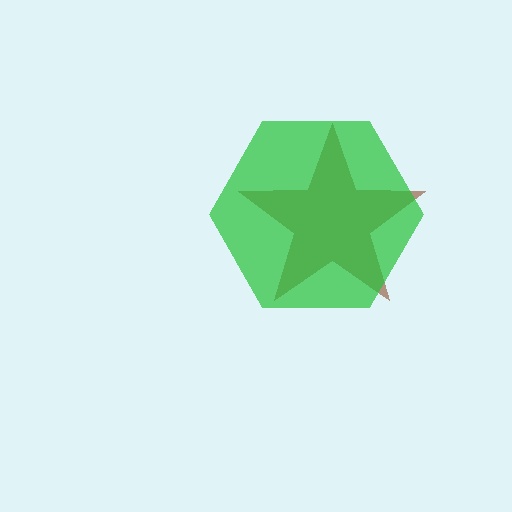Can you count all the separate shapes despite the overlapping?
Yes, there are 2 separate shapes.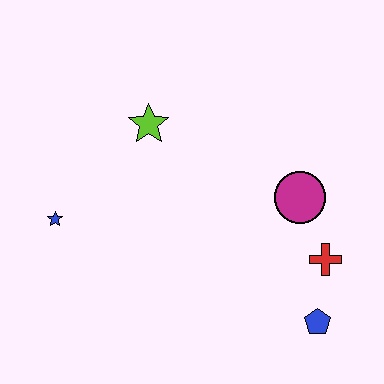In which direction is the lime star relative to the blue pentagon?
The lime star is above the blue pentagon.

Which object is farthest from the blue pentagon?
The blue star is farthest from the blue pentagon.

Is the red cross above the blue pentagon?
Yes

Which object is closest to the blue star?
The lime star is closest to the blue star.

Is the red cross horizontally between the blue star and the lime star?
No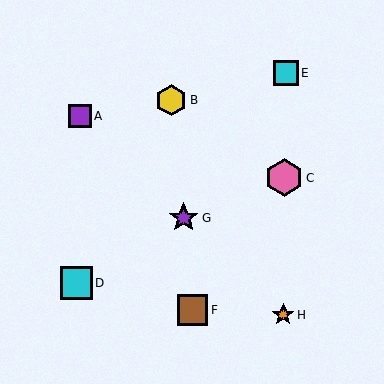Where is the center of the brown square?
The center of the brown square is at (192, 310).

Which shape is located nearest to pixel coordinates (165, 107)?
The yellow hexagon (labeled B) at (171, 100) is nearest to that location.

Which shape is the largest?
The pink hexagon (labeled C) is the largest.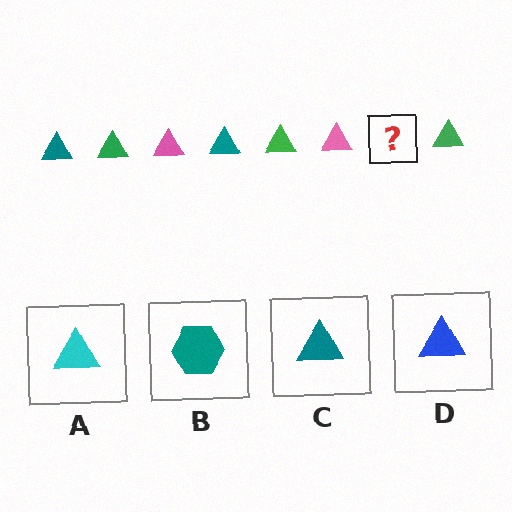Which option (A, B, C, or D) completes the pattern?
C.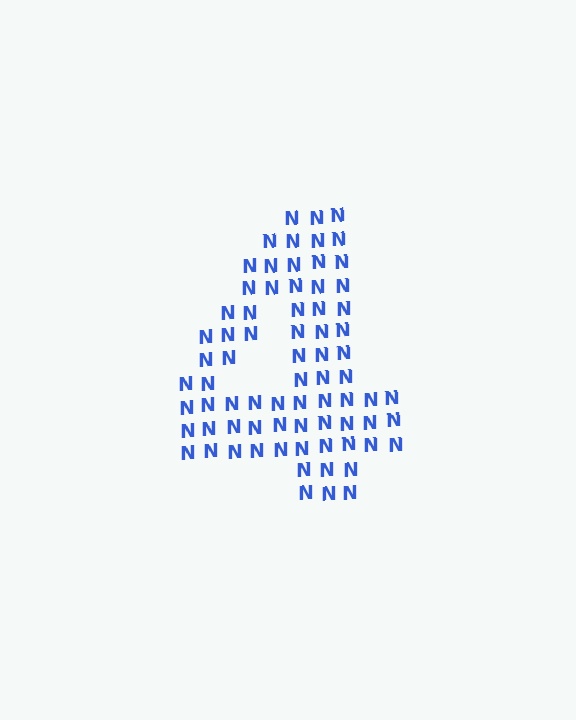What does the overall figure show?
The overall figure shows the digit 4.